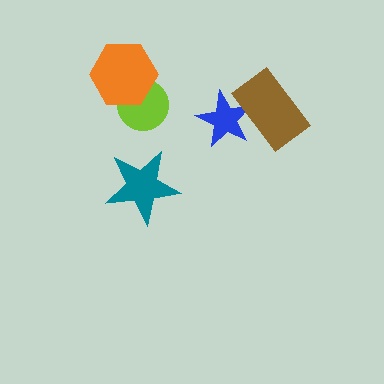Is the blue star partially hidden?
Yes, it is partially covered by another shape.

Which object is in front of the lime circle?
The orange hexagon is in front of the lime circle.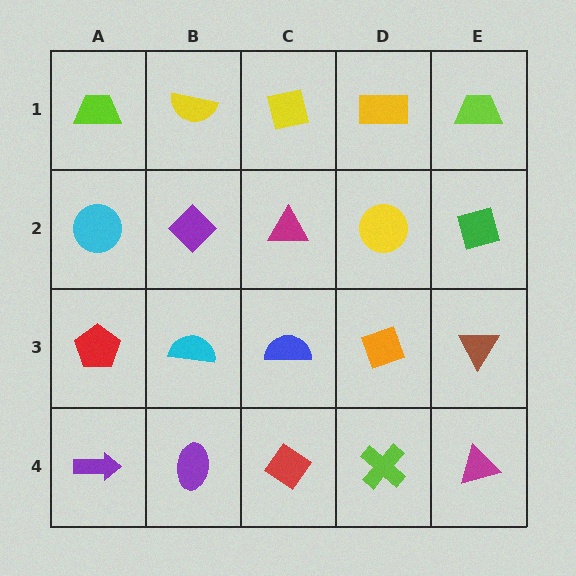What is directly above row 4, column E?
A brown triangle.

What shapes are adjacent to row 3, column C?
A magenta triangle (row 2, column C), a red diamond (row 4, column C), a cyan semicircle (row 3, column B), an orange diamond (row 3, column D).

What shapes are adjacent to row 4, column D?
An orange diamond (row 3, column D), a red diamond (row 4, column C), a magenta triangle (row 4, column E).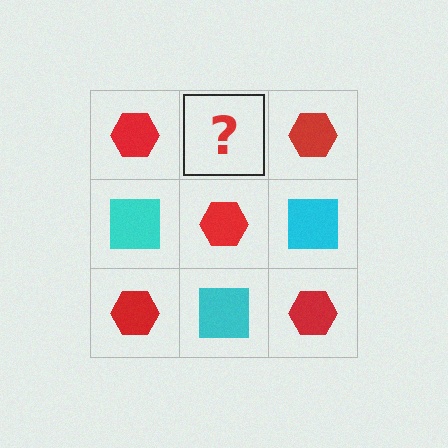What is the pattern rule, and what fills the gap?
The rule is that it alternates red hexagon and cyan square in a checkerboard pattern. The gap should be filled with a cyan square.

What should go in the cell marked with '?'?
The missing cell should contain a cyan square.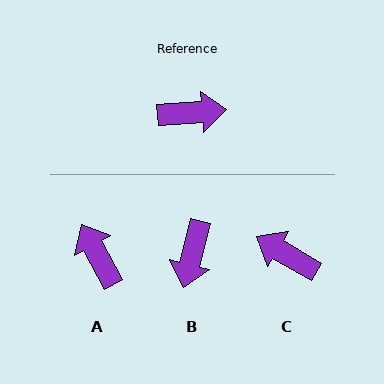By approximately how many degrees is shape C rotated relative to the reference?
Approximately 145 degrees counter-clockwise.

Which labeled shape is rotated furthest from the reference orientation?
C, about 145 degrees away.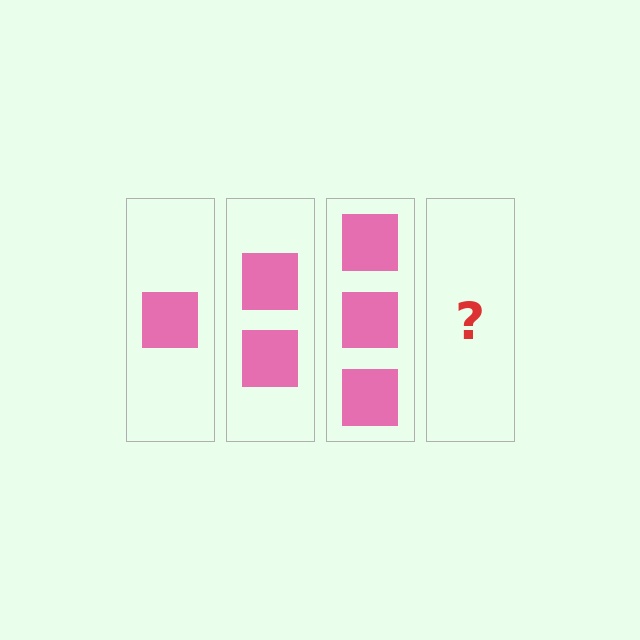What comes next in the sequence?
The next element should be 4 squares.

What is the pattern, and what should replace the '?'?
The pattern is that each step adds one more square. The '?' should be 4 squares.